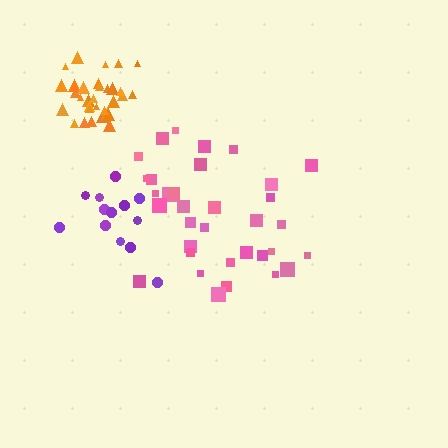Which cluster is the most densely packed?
Orange.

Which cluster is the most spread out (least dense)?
Purple.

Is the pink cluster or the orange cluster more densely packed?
Orange.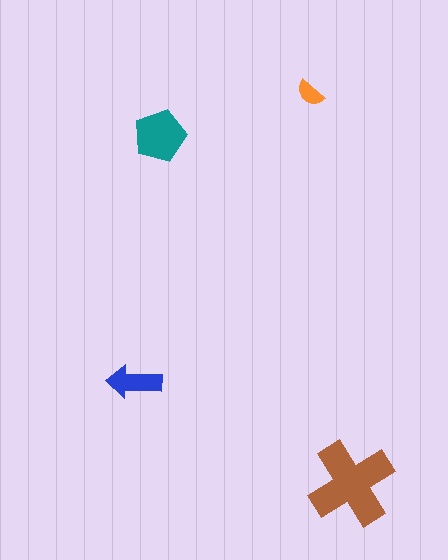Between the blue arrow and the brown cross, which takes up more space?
The brown cross.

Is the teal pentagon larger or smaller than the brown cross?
Smaller.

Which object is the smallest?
The orange semicircle.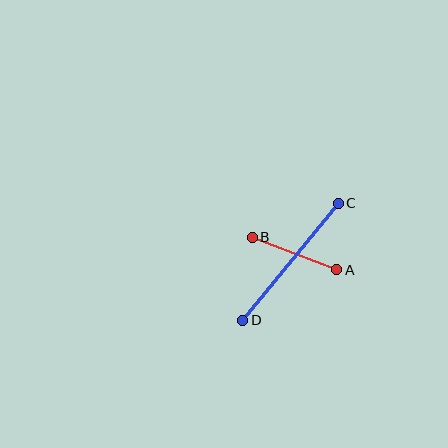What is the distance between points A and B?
The distance is approximately 90 pixels.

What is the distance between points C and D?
The distance is approximately 151 pixels.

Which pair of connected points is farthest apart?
Points C and D are farthest apart.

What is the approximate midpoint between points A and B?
The midpoint is at approximately (295, 253) pixels.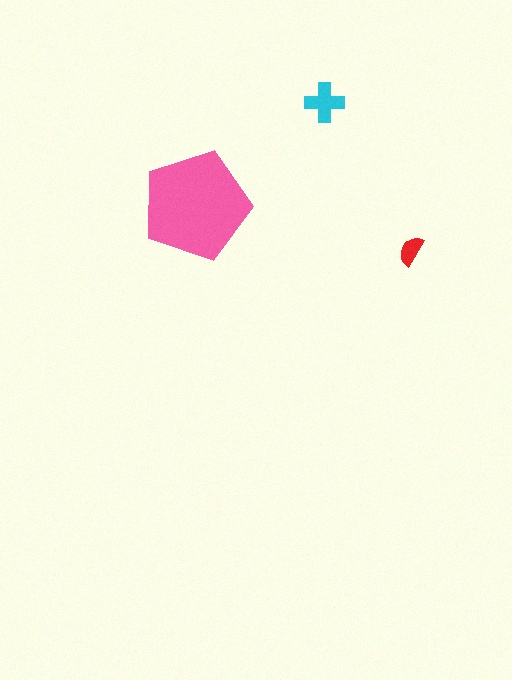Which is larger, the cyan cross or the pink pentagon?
The pink pentagon.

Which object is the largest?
The pink pentagon.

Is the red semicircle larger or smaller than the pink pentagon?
Smaller.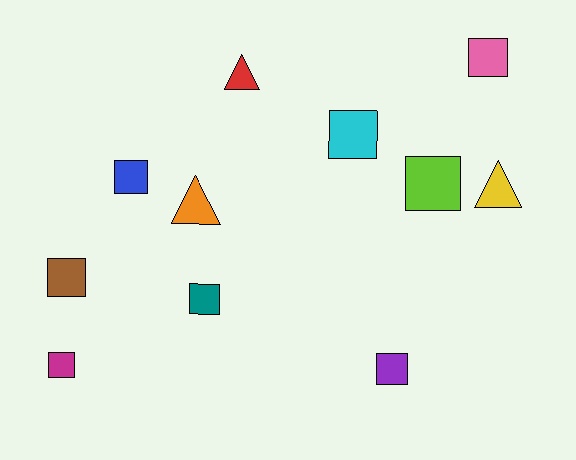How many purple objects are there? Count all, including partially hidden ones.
There is 1 purple object.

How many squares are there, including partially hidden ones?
There are 8 squares.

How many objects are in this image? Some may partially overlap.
There are 11 objects.